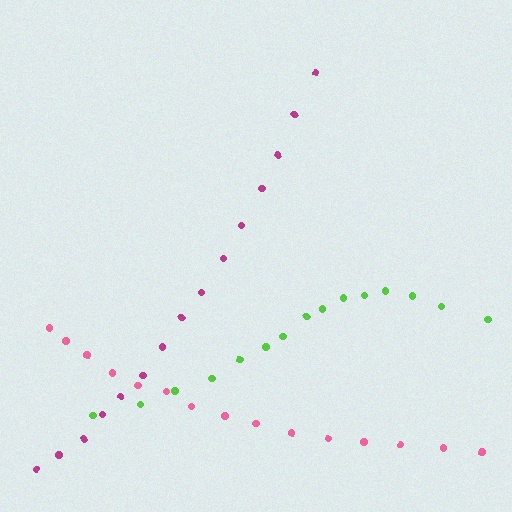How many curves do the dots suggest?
There are 3 distinct paths.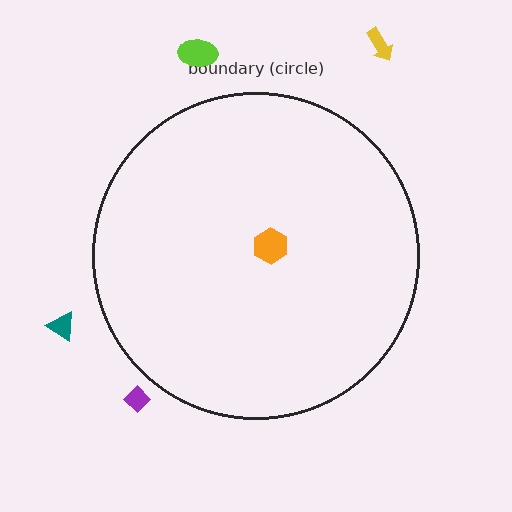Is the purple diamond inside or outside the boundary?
Outside.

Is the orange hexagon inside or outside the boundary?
Inside.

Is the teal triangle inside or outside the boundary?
Outside.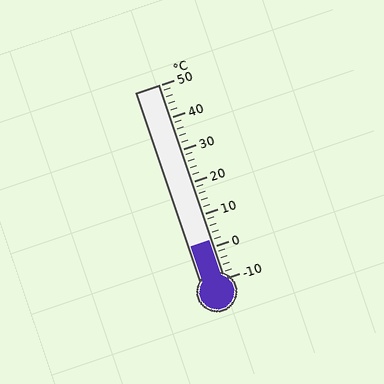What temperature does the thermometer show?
The thermometer shows approximately 2°C.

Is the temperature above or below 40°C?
The temperature is below 40°C.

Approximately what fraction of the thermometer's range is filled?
The thermometer is filled to approximately 20% of its range.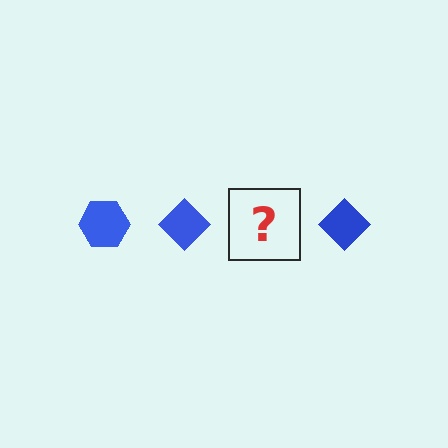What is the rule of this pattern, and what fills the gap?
The rule is that the pattern cycles through hexagon, diamond shapes in blue. The gap should be filled with a blue hexagon.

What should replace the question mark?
The question mark should be replaced with a blue hexagon.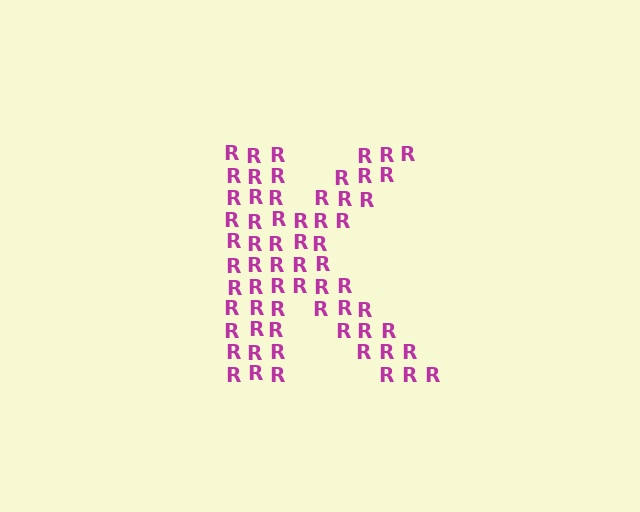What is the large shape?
The large shape is the letter K.